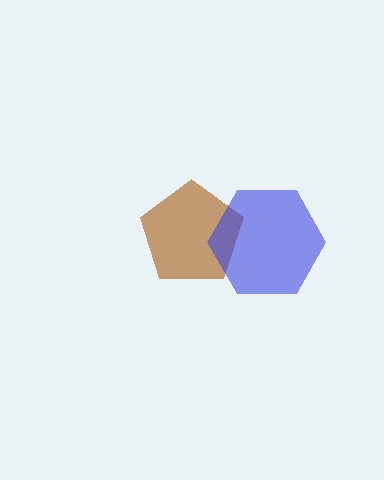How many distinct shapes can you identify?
There are 2 distinct shapes: a brown pentagon, a blue hexagon.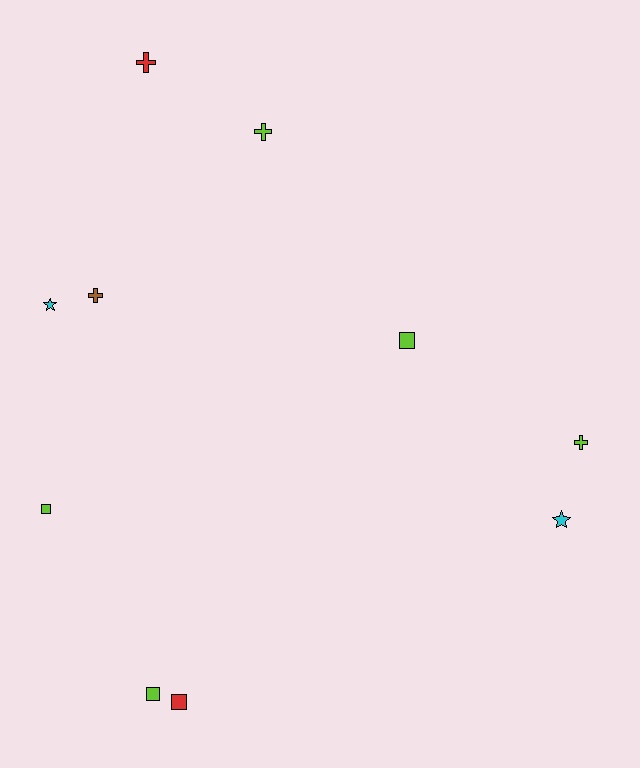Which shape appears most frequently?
Square, with 4 objects.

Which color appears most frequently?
Lime, with 5 objects.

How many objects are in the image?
There are 10 objects.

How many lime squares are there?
There are 3 lime squares.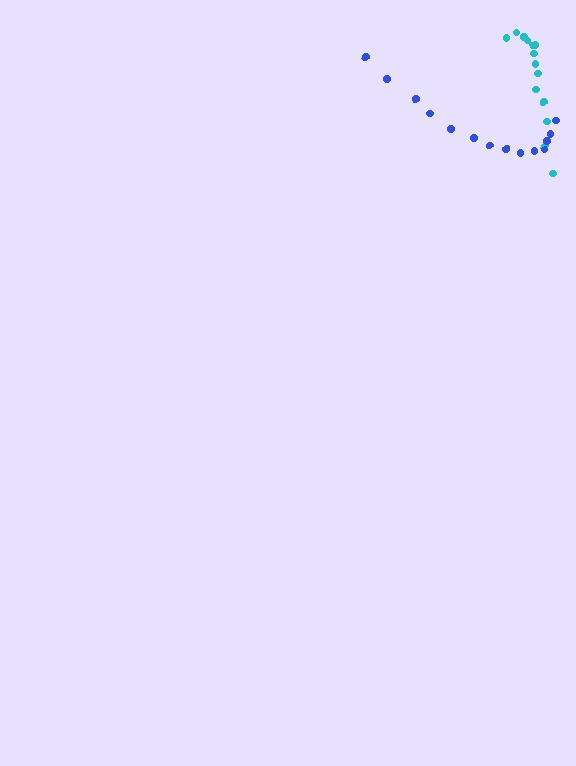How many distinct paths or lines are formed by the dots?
There are 2 distinct paths.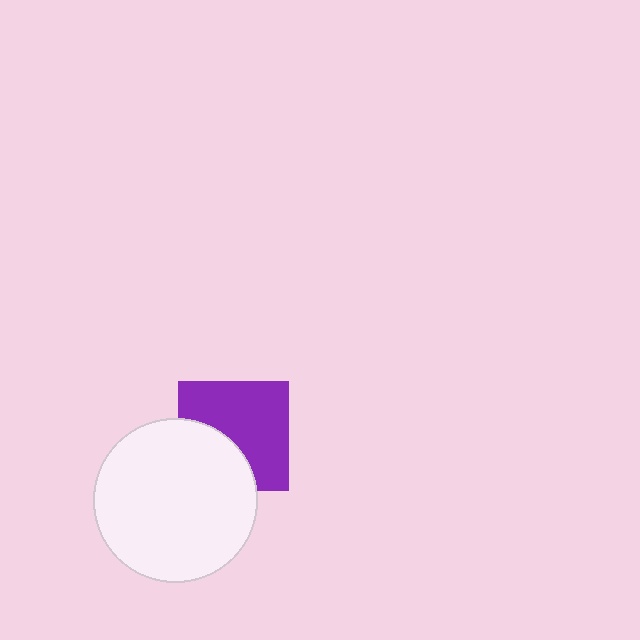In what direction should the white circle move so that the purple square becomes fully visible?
The white circle should move toward the lower-left. That is the shortest direction to clear the overlap and leave the purple square fully visible.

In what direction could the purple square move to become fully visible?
The purple square could move toward the upper-right. That would shift it out from behind the white circle entirely.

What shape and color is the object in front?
The object in front is a white circle.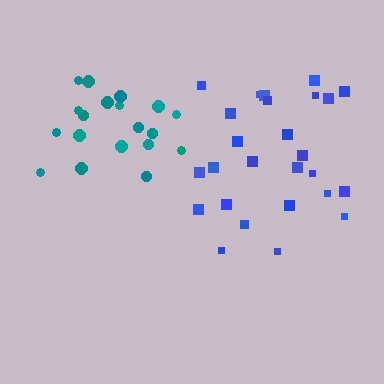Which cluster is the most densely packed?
Blue.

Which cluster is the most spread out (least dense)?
Teal.